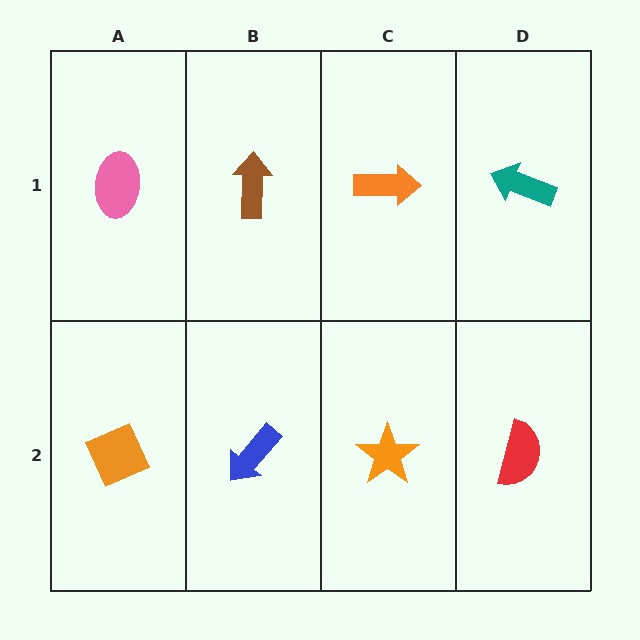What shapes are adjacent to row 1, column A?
An orange diamond (row 2, column A), a brown arrow (row 1, column B).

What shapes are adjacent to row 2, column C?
An orange arrow (row 1, column C), a blue arrow (row 2, column B), a red semicircle (row 2, column D).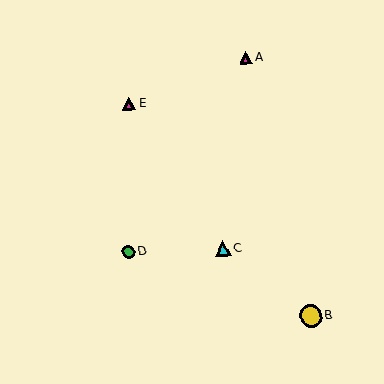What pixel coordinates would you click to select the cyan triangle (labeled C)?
Click at (223, 248) to select the cyan triangle C.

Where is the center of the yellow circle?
The center of the yellow circle is at (311, 316).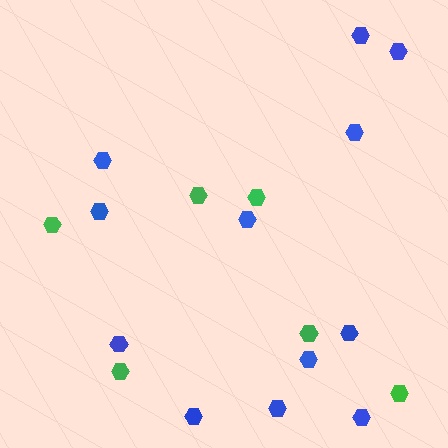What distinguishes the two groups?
There are 2 groups: one group of blue hexagons (12) and one group of green hexagons (6).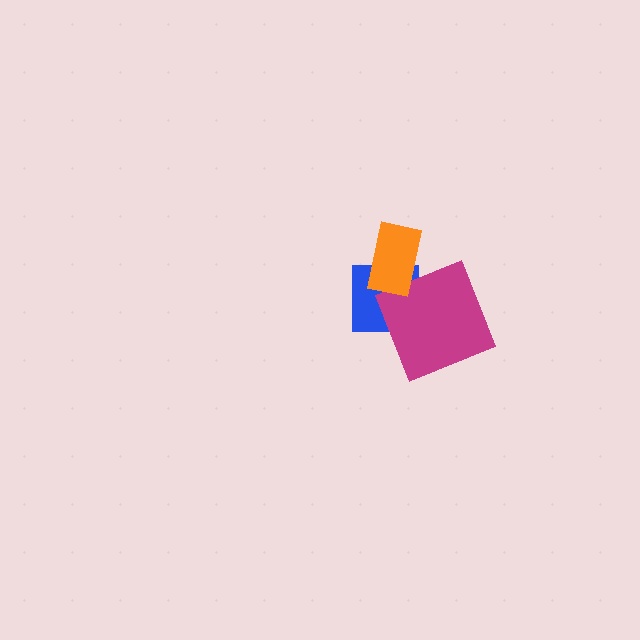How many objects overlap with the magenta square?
1 object overlaps with the magenta square.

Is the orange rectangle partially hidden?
No, no other shape covers it.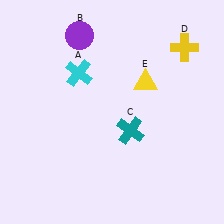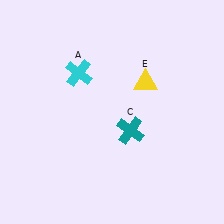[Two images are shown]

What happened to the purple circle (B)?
The purple circle (B) was removed in Image 2. It was in the top-left area of Image 1.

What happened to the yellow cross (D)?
The yellow cross (D) was removed in Image 2. It was in the top-right area of Image 1.